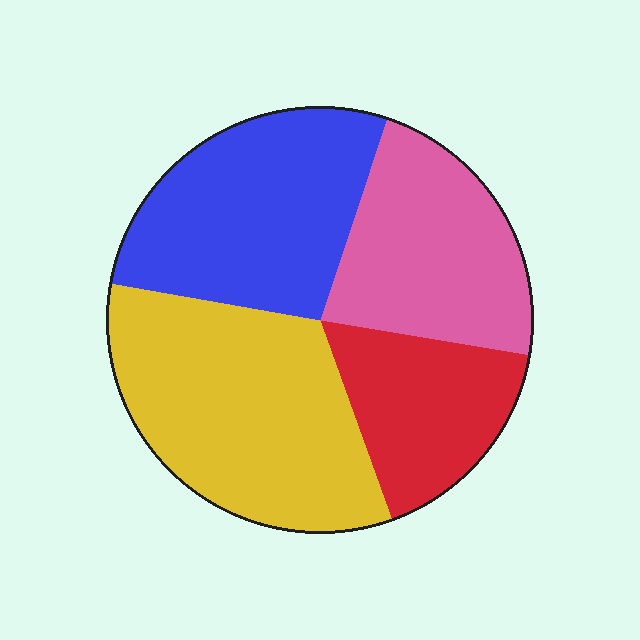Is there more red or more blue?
Blue.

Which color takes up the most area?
Yellow, at roughly 35%.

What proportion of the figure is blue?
Blue takes up about one quarter (1/4) of the figure.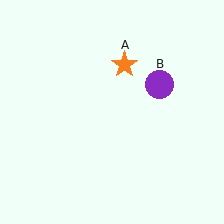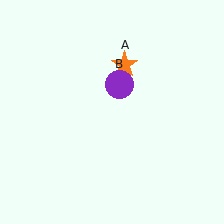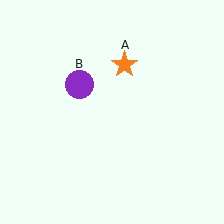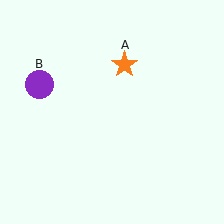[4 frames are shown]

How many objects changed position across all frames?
1 object changed position: purple circle (object B).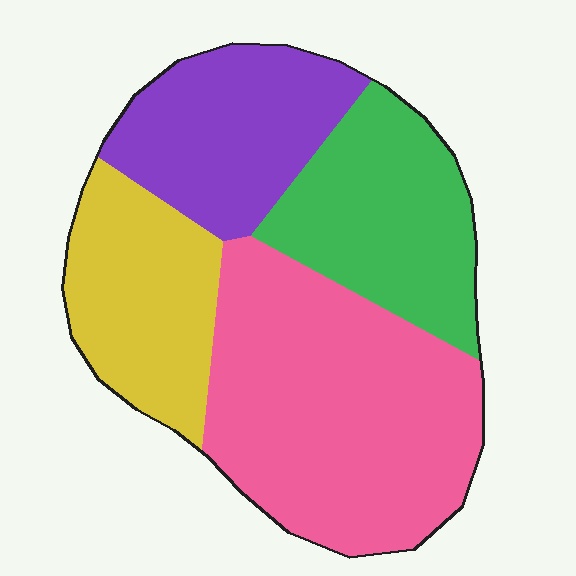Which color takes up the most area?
Pink, at roughly 40%.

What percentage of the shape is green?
Green takes up less than a quarter of the shape.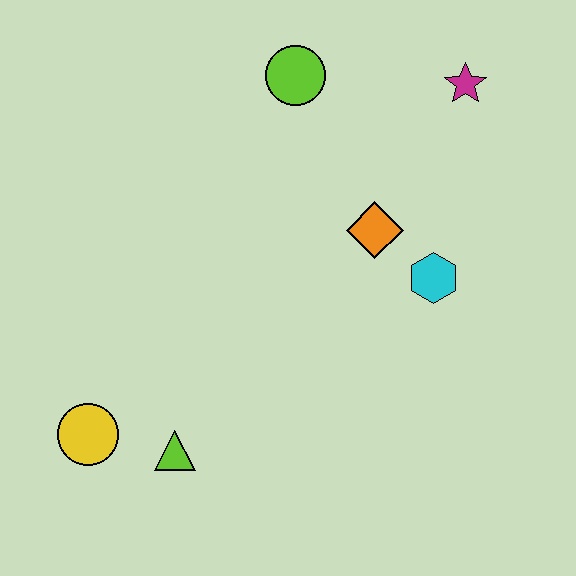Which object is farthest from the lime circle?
The yellow circle is farthest from the lime circle.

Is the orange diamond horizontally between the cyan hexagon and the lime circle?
Yes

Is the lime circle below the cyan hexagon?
No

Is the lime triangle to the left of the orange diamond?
Yes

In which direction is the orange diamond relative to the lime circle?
The orange diamond is below the lime circle.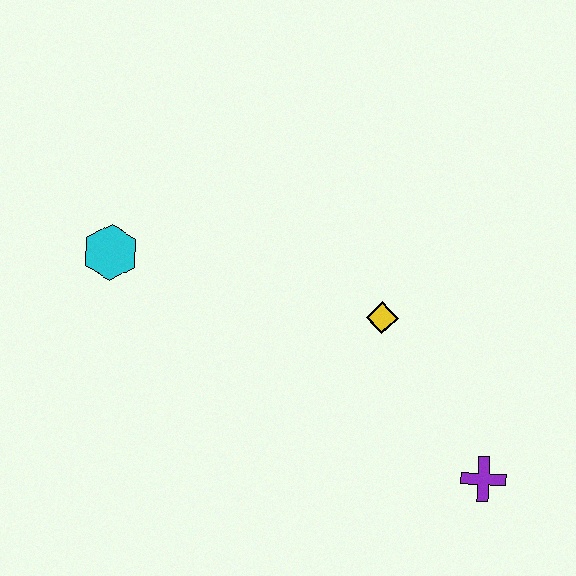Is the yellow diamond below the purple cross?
No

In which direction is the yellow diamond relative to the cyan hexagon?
The yellow diamond is to the right of the cyan hexagon.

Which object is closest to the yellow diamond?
The purple cross is closest to the yellow diamond.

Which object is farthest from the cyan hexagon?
The purple cross is farthest from the cyan hexagon.